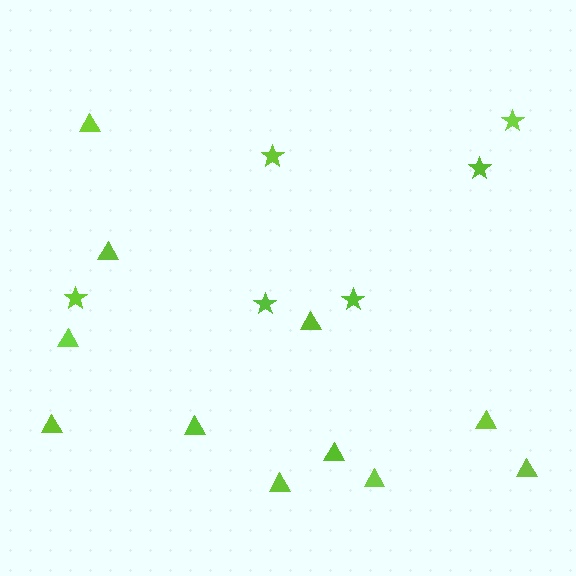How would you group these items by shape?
There are 2 groups: one group of stars (6) and one group of triangles (11).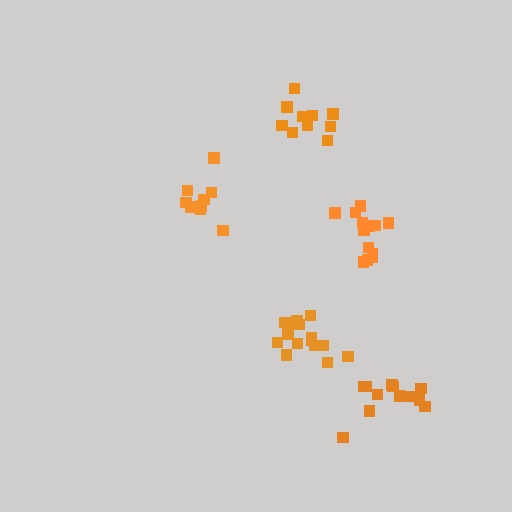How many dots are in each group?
Group 1: 10 dots, Group 2: 13 dots, Group 3: 9 dots, Group 4: 15 dots, Group 5: 13 dots (60 total).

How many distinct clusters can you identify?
There are 5 distinct clusters.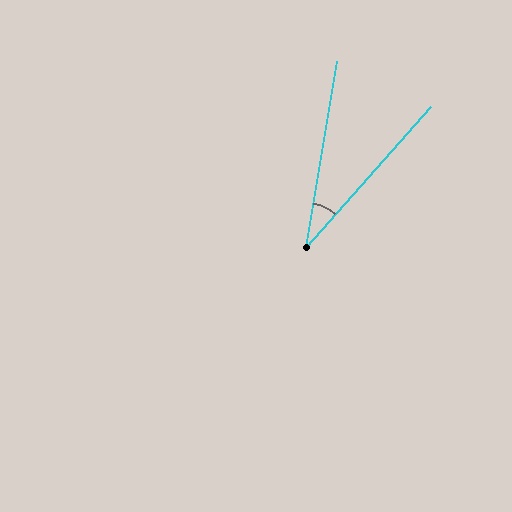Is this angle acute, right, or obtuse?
It is acute.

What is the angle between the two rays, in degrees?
Approximately 32 degrees.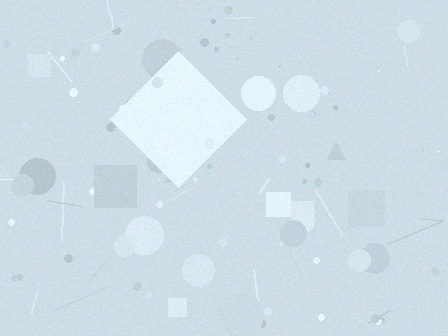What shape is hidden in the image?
A diamond is hidden in the image.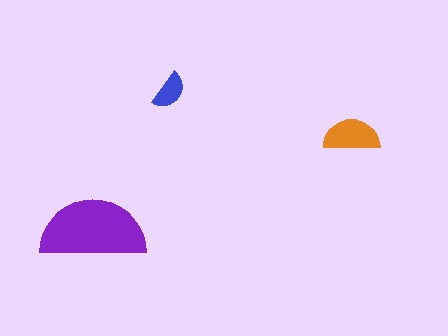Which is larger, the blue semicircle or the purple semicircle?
The purple one.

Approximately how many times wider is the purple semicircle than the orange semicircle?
About 2 times wider.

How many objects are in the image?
There are 3 objects in the image.